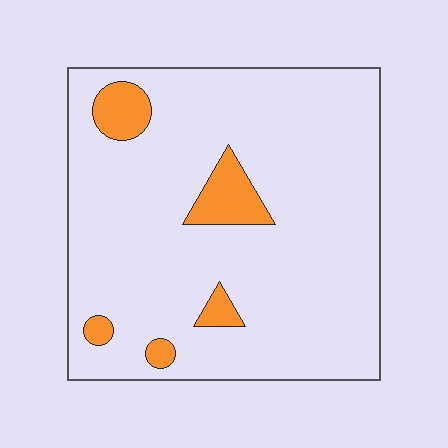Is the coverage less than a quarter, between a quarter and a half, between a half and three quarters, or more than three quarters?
Less than a quarter.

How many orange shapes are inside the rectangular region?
5.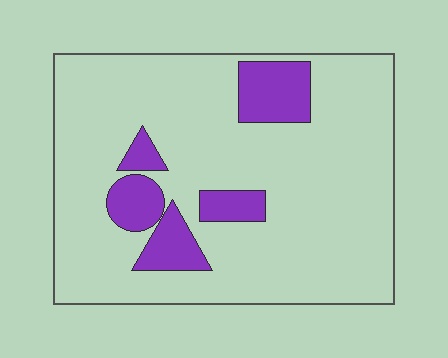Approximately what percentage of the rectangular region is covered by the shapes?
Approximately 15%.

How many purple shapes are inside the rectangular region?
5.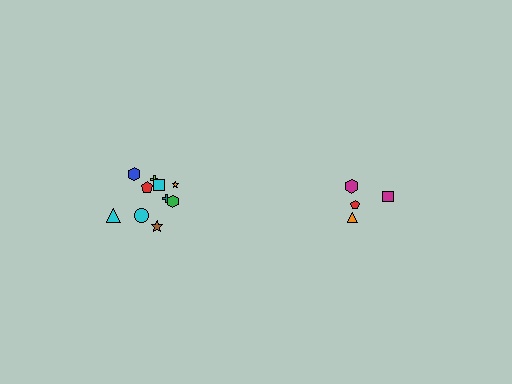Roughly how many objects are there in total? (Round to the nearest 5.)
Roughly 15 objects in total.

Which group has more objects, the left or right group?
The left group.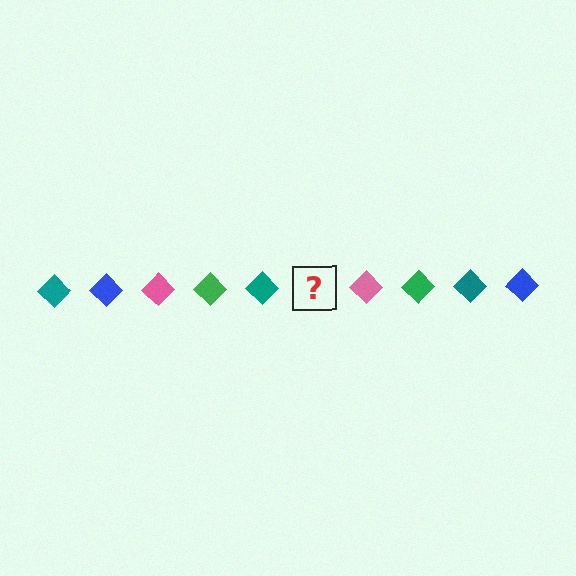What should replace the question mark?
The question mark should be replaced with a blue diamond.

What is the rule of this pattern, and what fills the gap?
The rule is that the pattern cycles through teal, blue, pink, green diamonds. The gap should be filled with a blue diamond.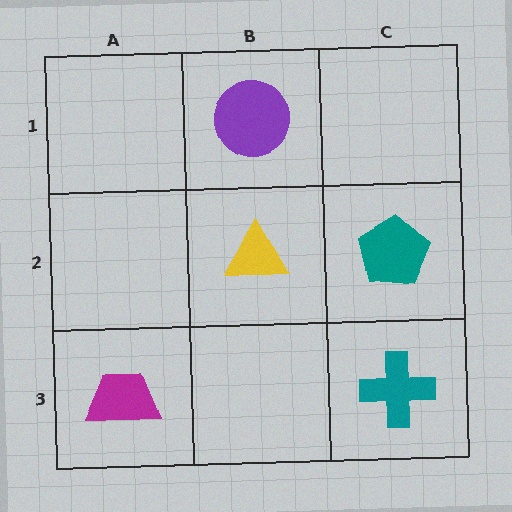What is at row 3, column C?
A teal cross.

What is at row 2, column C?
A teal pentagon.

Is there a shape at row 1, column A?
No, that cell is empty.